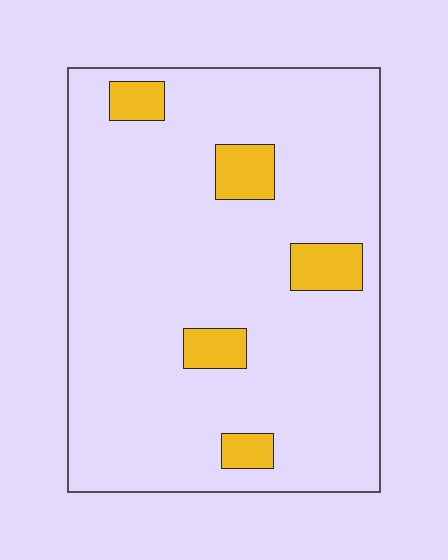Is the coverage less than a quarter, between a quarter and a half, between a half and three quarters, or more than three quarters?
Less than a quarter.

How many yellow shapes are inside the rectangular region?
5.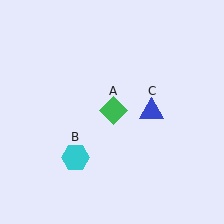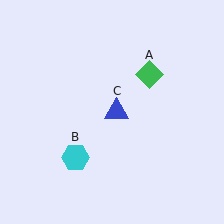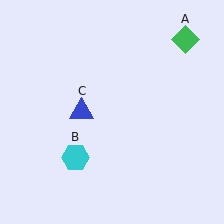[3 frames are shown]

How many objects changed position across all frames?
2 objects changed position: green diamond (object A), blue triangle (object C).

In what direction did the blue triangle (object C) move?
The blue triangle (object C) moved left.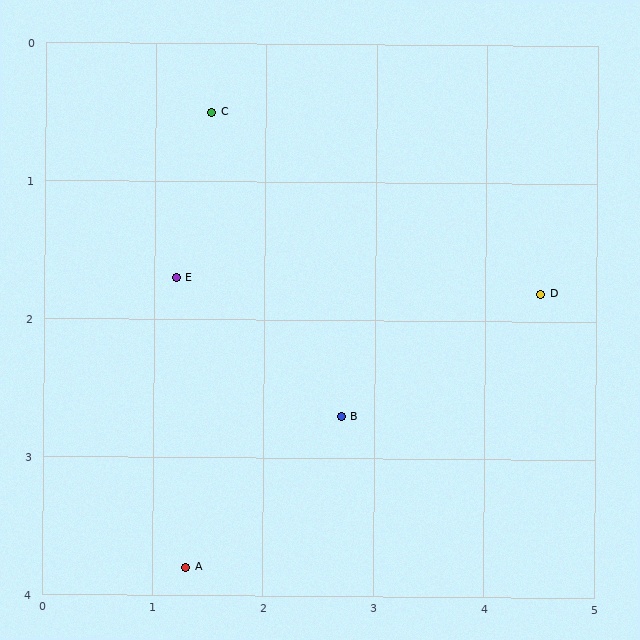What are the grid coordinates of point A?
Point A is at approximately (1.3, 3.8).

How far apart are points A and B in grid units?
Points A and B are about 1.8 grid units apart.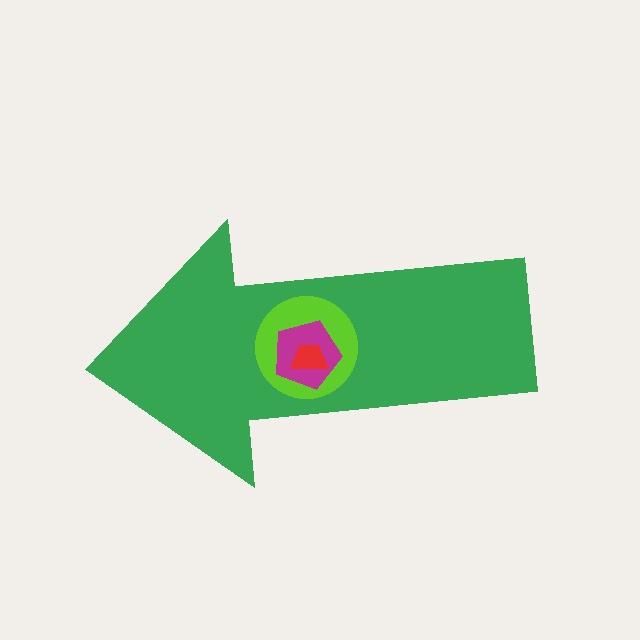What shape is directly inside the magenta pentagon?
The red trapezoid.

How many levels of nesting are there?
4.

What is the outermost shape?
The green arrow.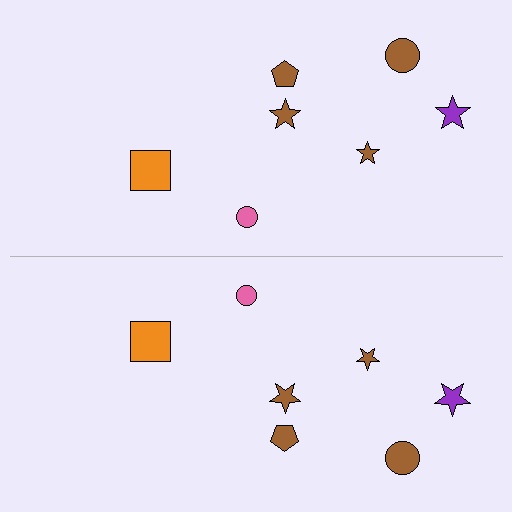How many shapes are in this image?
There are 14 shapes in this image.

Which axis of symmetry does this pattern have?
The pattern has a horizontal axis of symmetry running through the center of the image.